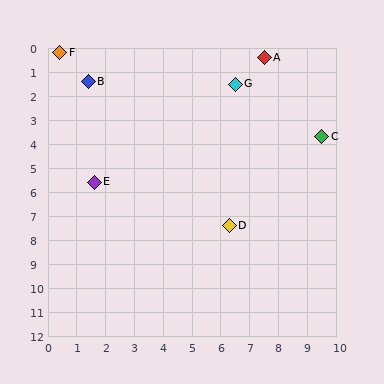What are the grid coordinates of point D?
Point D is at approximately (6.3, 7.4).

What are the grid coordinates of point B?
Point B is at approximately (1.4, 1.4).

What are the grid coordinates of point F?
Point F is at approximately (0.4, 0.2).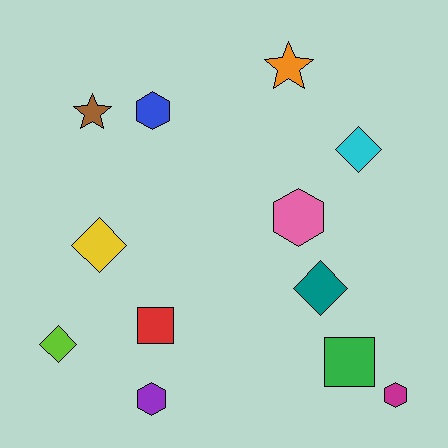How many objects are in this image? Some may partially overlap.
There are 12 objects.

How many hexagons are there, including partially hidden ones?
There are 4 hexagons.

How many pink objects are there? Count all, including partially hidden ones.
There is 1 pink object.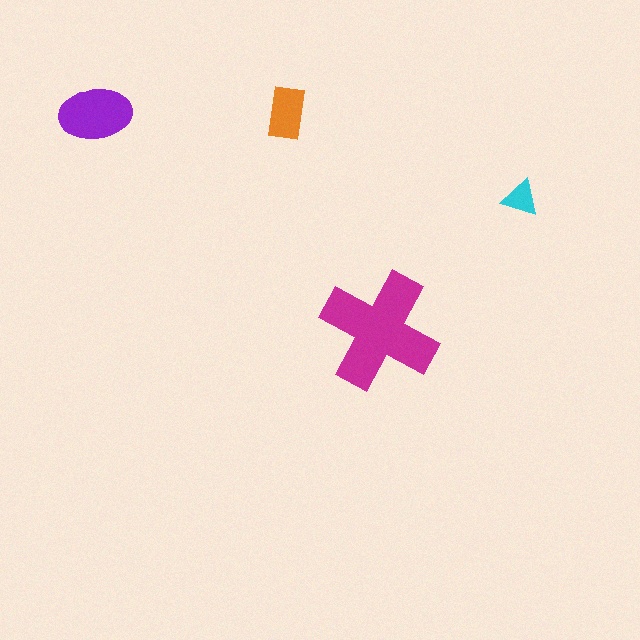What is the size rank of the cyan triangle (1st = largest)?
4th.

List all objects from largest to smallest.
The magenta cross, the purple ellipse, the orange rectangle, the cyan triangle.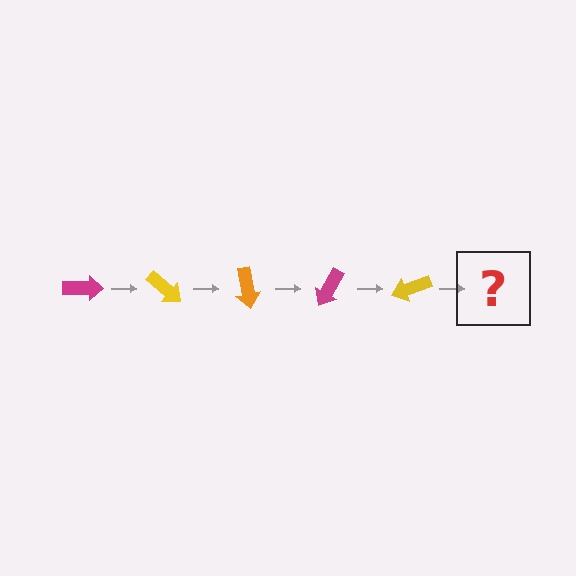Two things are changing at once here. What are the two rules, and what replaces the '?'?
The two rules are that it rotates 40 degrees each step and the color cycles through magenta, yellow, and orange. The '?' should be an orange arrow, rotated 200 degrees from the start.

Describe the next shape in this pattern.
It should be an orange arrow, rotated 200 degrees from the start.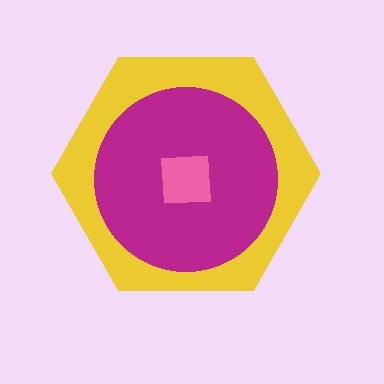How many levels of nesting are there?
3.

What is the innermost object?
The pink square.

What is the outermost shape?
The yellow hexagon.